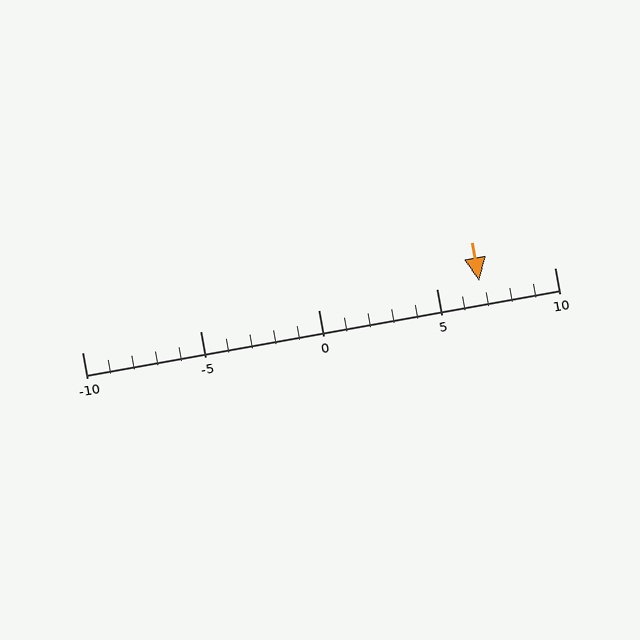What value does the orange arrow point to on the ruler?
The orange arrow points to approximately 7.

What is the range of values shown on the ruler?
The ruler shows values from -10 to 10.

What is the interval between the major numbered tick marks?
The major tick marks are spaced 5 units apart.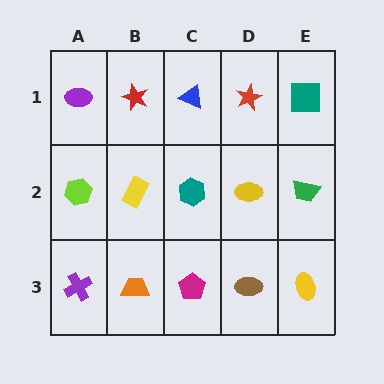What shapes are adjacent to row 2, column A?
A purple ellipse (row 1, column A), a purple cross (row 3, column A), a yellow rectangle (row 2, column B).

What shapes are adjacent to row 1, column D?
A yellow ellipse (row 2, column D), a blue triangle (row 1, column C), a teal square (row 1, column E).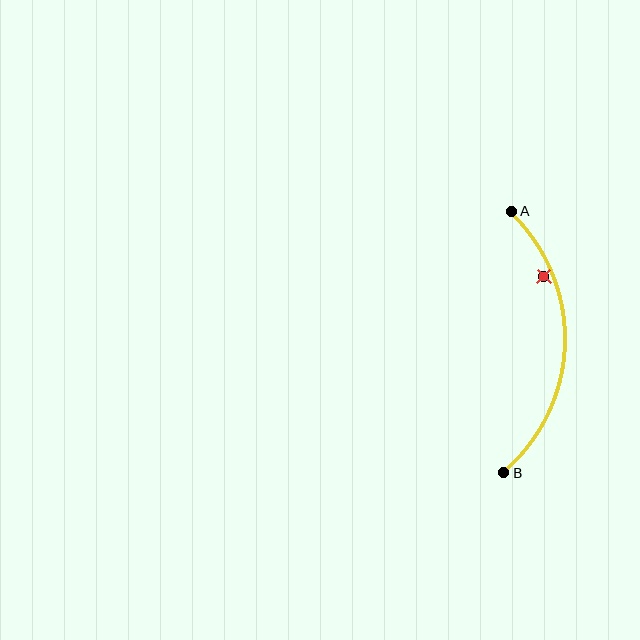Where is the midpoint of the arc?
The arc midpoint is the point on the curve farthest from the straight line joining A and B. It sits to the right of that line.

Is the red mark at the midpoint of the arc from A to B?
No — the red mark does not lie on the arc at all. It sits slightly inside the curve.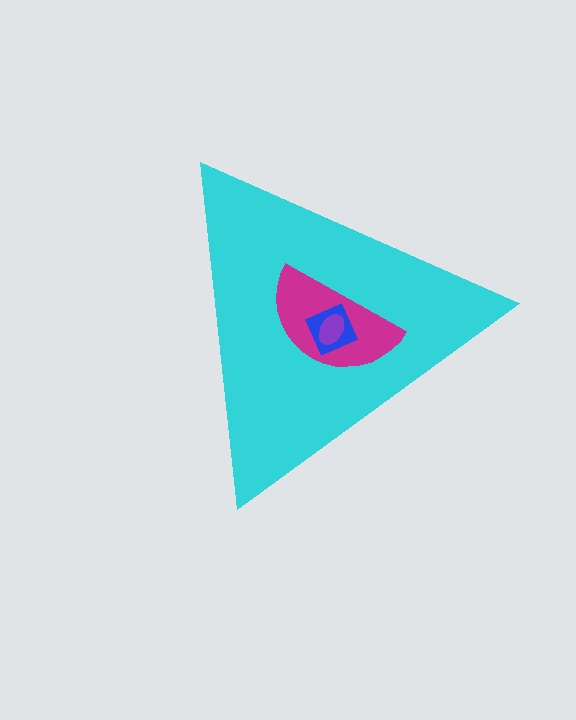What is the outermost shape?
The cyan triangle.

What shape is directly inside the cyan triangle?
The magenta semicircle.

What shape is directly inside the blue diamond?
The purple ellipse.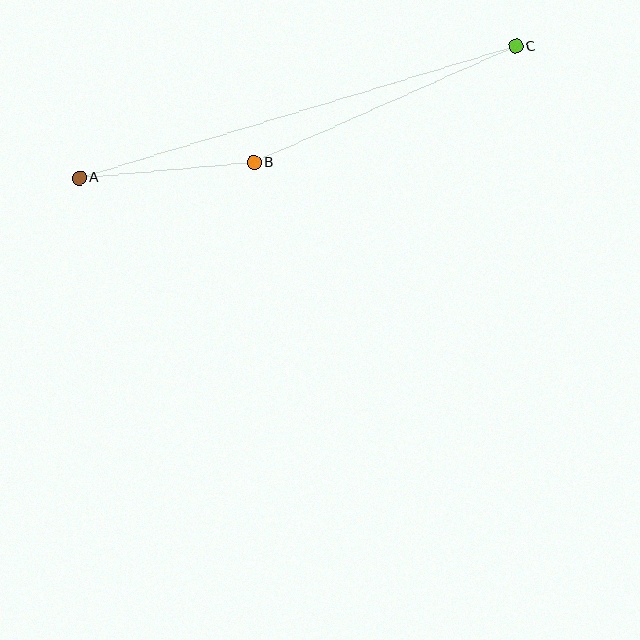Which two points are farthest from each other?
Points A and C are farthest from each other.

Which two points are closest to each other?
Points A and B are closest to each other.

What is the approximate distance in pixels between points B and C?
The distance between B and C is approximately 287 pixels.